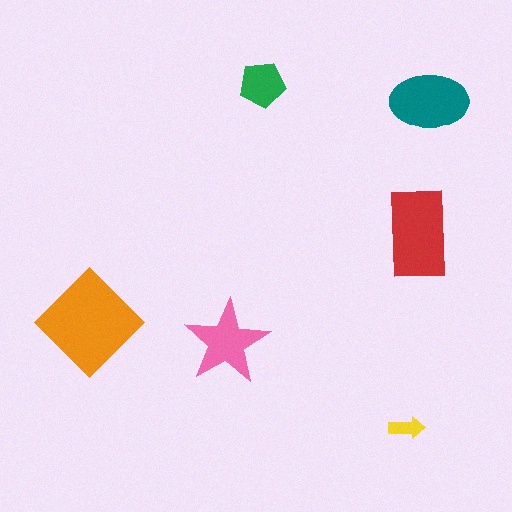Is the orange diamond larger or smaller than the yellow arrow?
Larger.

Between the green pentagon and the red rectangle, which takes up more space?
The red rectangle.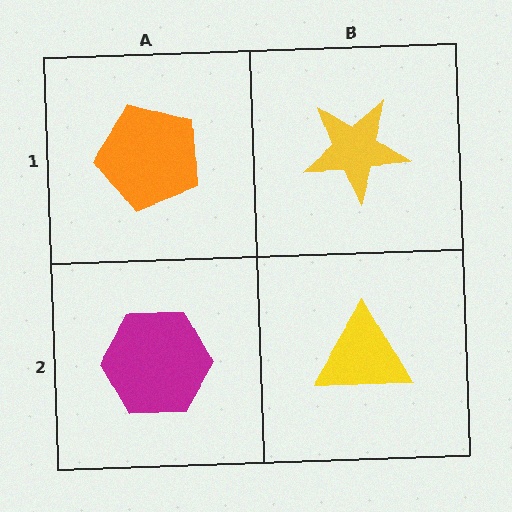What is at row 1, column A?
An orange pentagon.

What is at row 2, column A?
A magenta hexagon.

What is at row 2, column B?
A yellow triangle.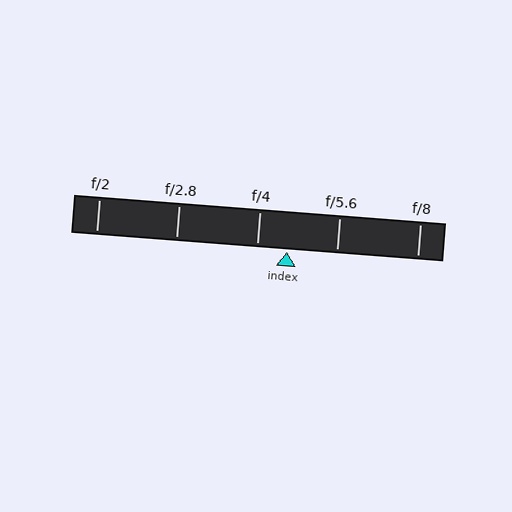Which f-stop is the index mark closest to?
The index mark is closest to f/4.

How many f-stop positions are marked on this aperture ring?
There are 5 f-stop positions marked.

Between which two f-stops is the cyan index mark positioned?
The index mark is between f/4 and f/5.6.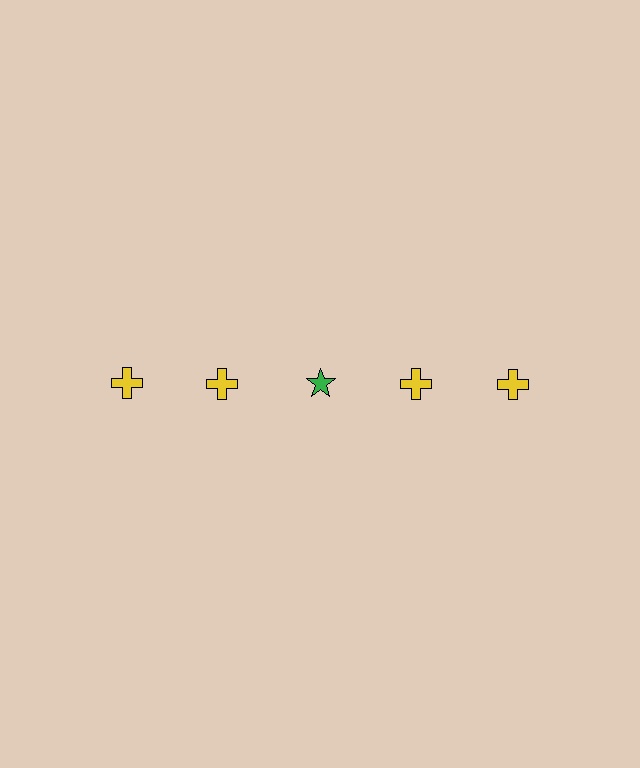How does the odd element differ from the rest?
It differs in both color (green instead of yellow) and shape (star instead of cross).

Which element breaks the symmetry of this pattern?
The green star in the top row, center column breaks the symmetry. All other shapes are yellow crosses.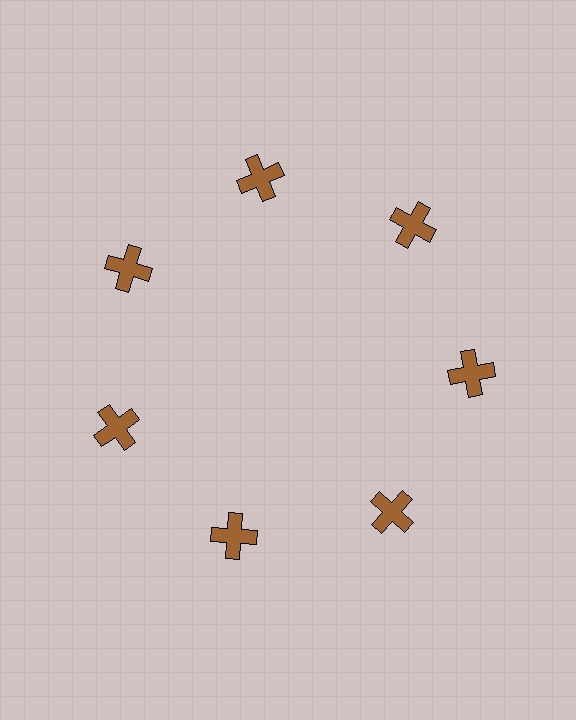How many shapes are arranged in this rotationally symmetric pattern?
There are 7 shapes, arranged in 7 groups of 1.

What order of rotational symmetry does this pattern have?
This pattern has 7-fold rotational symmetry.